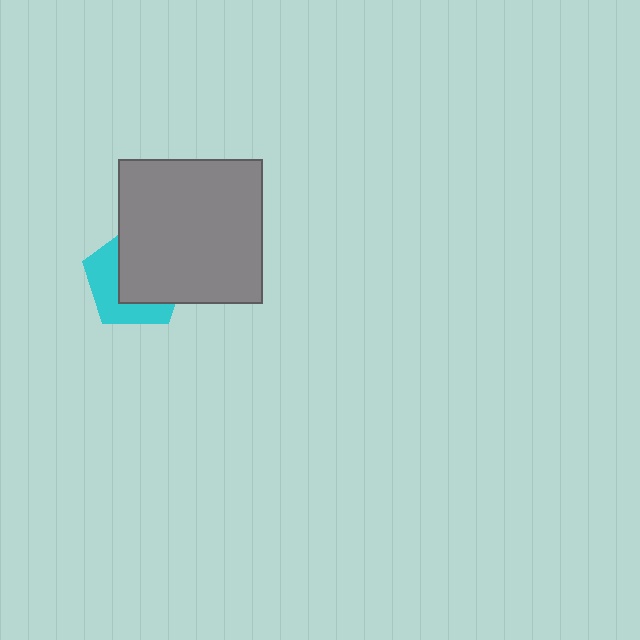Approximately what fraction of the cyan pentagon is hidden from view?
Roughly 58% of the cyan pentagon is hidden behind the gray square.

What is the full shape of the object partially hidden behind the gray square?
The partially hidden object is a cyan pentagon.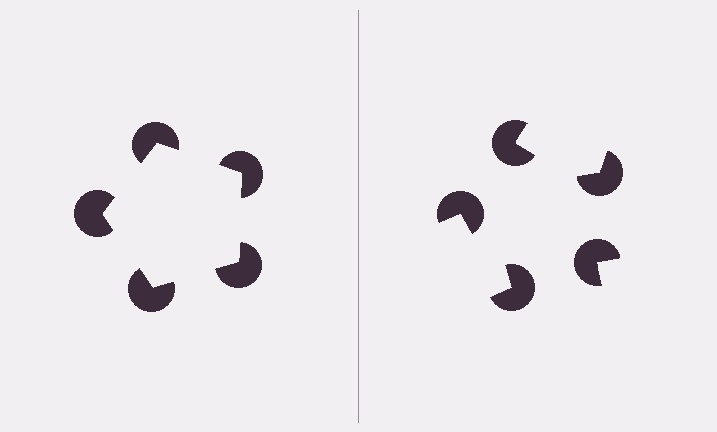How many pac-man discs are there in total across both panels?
10 — 5 on each side.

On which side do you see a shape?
An illusory pentagon appears on the left side. On the right side the wedge cuts are rotated, so no coherent shape forms.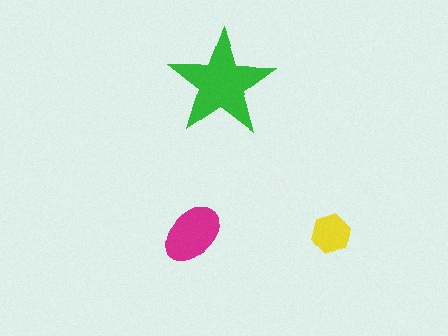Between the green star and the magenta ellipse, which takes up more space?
The green star.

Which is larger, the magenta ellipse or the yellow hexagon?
The magenta ellipse.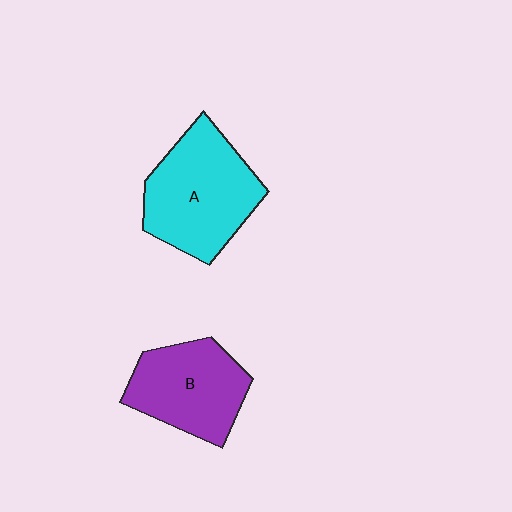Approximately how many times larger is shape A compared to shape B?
Approximately 1.2 times.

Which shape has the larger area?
Shape A (cyan).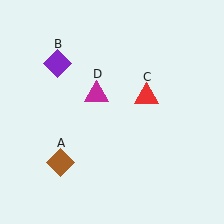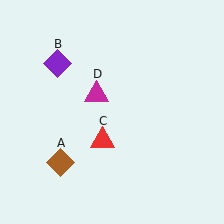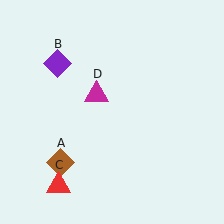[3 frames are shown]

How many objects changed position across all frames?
1 object changed position: red triangle (object C).